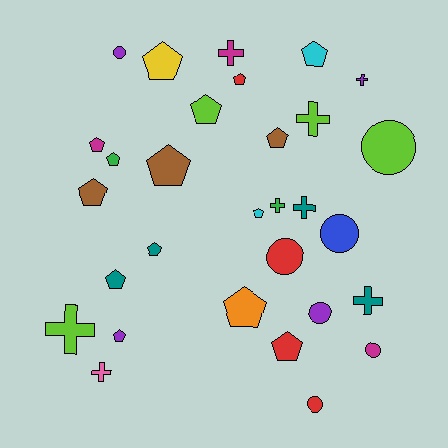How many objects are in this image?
There are 30 objects.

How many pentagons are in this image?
There are 15 pentagons.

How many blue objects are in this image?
There is 1 blue object.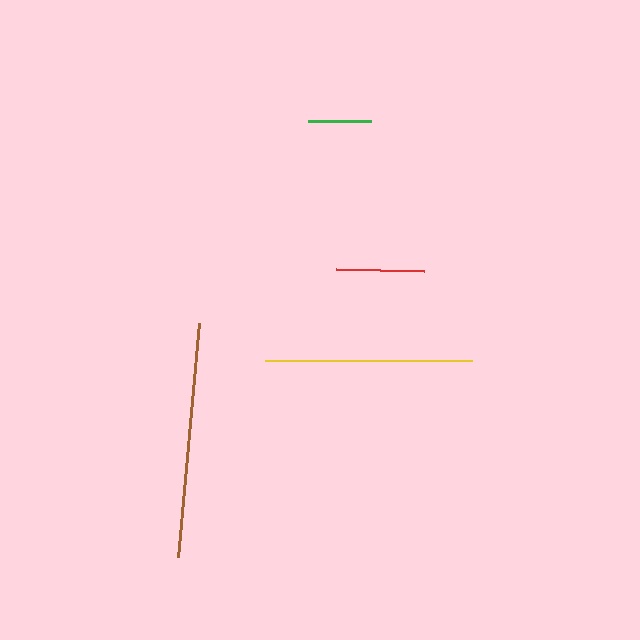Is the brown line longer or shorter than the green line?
The brown line is longer than the green line.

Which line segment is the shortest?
The green line is the shortest at approximately 63 pixels.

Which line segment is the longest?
The brown line is the longest at approximately 235 pixels.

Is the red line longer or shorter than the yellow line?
The yellow line is longer than the red line.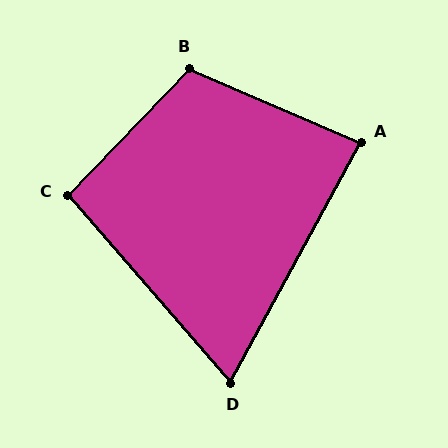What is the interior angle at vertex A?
Approximately 85 degrees (acute).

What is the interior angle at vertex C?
Approximately 95 degrees (obtuse).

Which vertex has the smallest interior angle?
D, at approximately 70 degrees.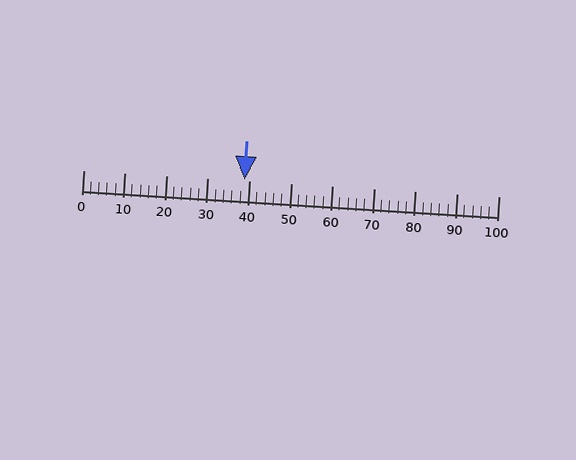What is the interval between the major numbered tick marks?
The major tick marks are spaced 10 units apart.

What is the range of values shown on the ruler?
The ruler shows values from 0 to 100.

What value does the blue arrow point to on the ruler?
The blue arrow points to approximately 39.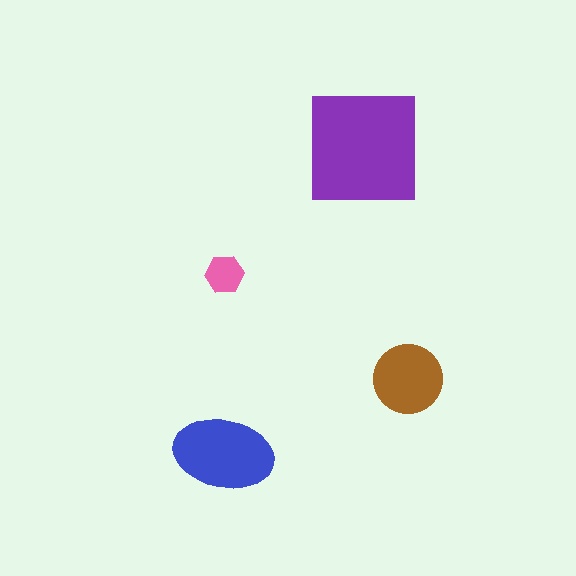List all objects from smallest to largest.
The pink hexagon, the brown circle, the blue ellipse, the purple square.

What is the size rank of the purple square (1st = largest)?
1st.